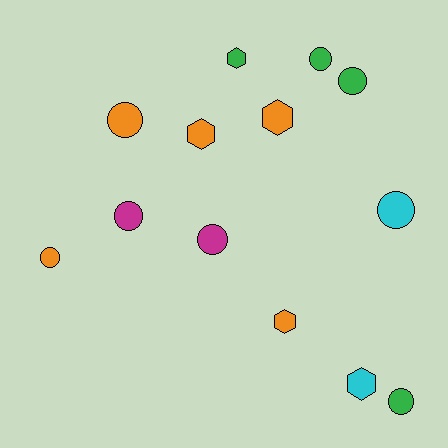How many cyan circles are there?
There is 1 cyan circle.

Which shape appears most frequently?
Circle, with 8 objects.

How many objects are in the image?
There are 13 objects.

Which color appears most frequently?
Orange, with 5 objects.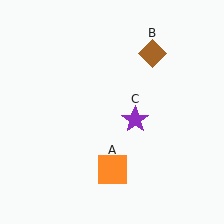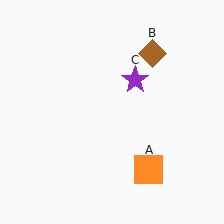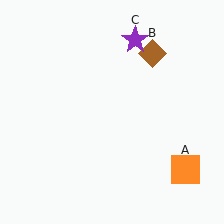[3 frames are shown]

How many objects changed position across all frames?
2 objects changed position: orange square (object A), purple star (object C).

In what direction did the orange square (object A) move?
The orange square (object A) moved right.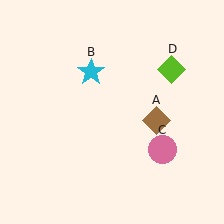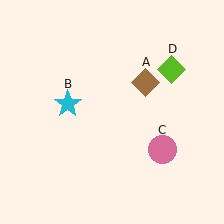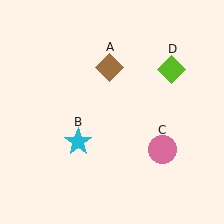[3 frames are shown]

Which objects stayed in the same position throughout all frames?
Pink circle (object C) and lime diamond (object D) remained stationary.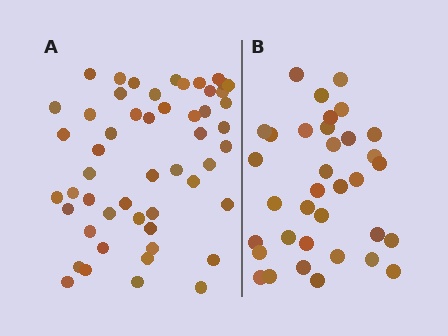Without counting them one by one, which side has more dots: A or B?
Region A (the left region) has more dots.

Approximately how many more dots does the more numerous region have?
Region A has approximately 15 more dots than region B.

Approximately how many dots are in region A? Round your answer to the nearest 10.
About 50 dots. (The exact count is 52, which rounds to 50.)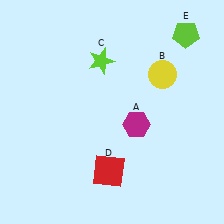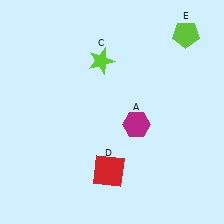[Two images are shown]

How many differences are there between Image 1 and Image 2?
There is 1 difference between the two images.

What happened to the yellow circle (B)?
The yellow circle (B) was removed in Image 2. It was in the top-right area of Image 1.